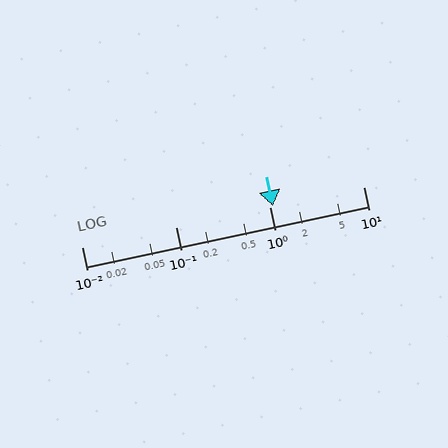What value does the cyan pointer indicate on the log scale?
The pointer indicates approximately 1.1.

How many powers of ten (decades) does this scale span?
The scale spans 3 decades, from 0.01 to 10.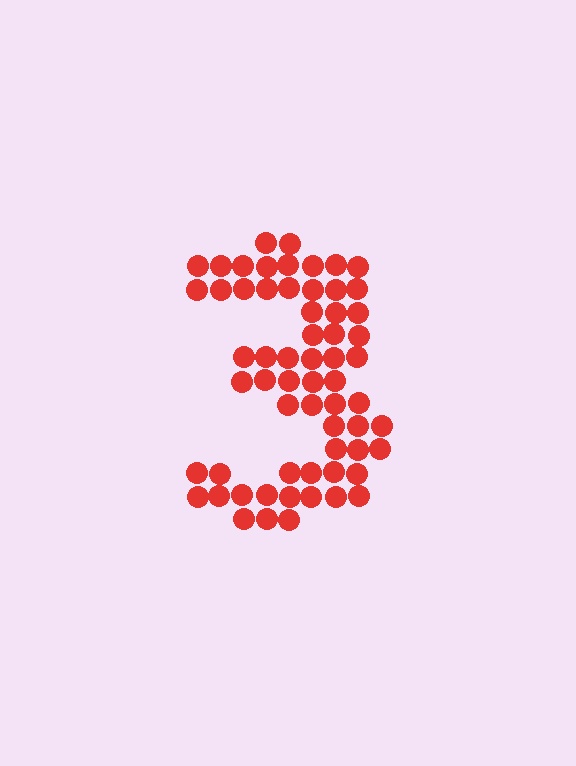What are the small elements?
The small elements are circles.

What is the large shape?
The large shape is the digit 3.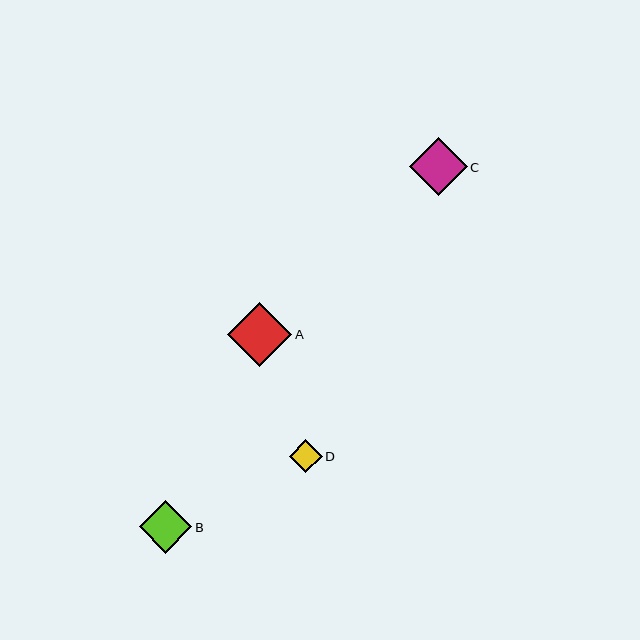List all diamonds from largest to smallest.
From largest to smallest: A, C, B, D.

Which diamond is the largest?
Diamond A is the largest with a size of approximately 64 pixels.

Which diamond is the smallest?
Diamond D is the smallest with a size of approximately 33 pixels.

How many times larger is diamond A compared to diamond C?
Diamond A is approximately 1.1 times the size of diamond C.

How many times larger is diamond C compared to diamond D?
Diamond C is approximately 1.8 times the size of diamond D.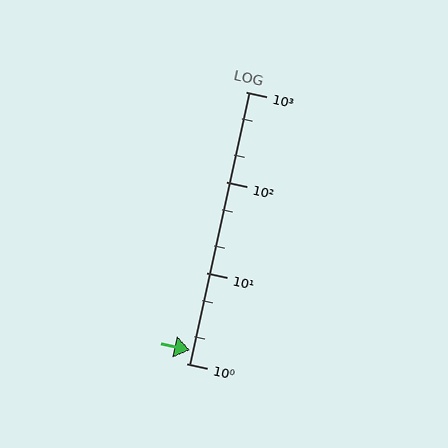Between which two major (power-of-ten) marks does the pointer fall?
The pointer is between 1 and 10.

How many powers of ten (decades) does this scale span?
The scale spans 3 decades, from 1 to 1000.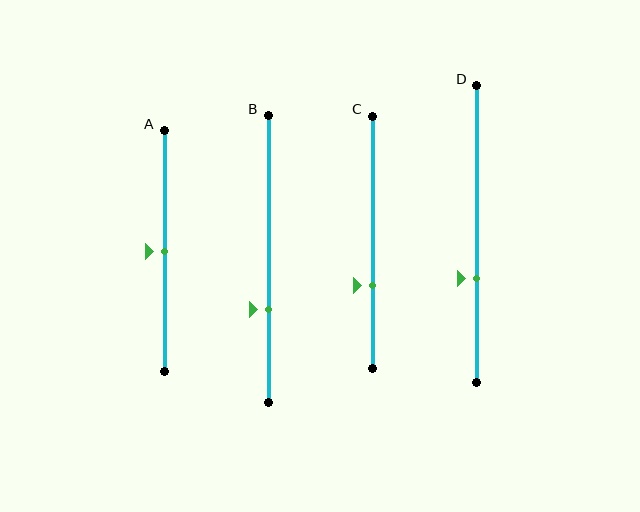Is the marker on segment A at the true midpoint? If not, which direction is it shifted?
Yes, the marker on segment A is at the true midpoint.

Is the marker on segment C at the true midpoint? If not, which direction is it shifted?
No, the marker on segment C is shifted downward by about 17% of the segment length.